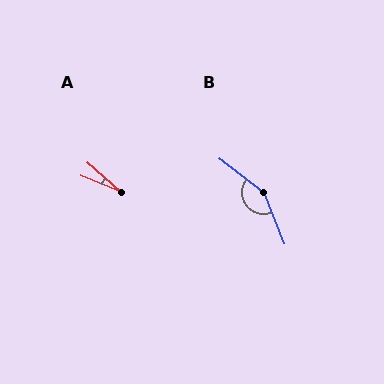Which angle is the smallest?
A, at approximately 19 degrees.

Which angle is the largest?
B, at approximately 149 degrees.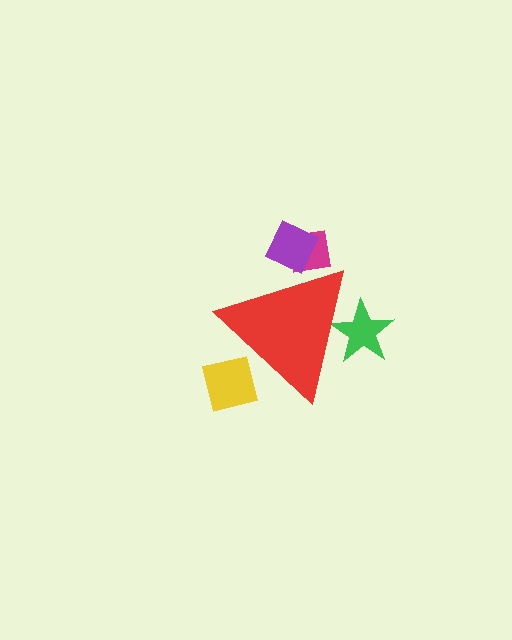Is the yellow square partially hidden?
Yes, the yellow square is partially hidden behind the red triangle.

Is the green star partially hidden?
Yes, the green star is partially hidden behind the red triangle.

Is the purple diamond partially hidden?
Yes, the purple diamond is partially hidden behind the red triangle.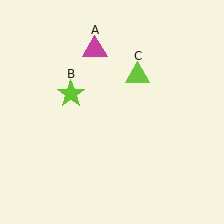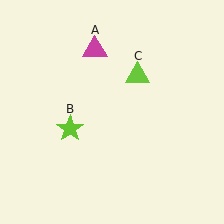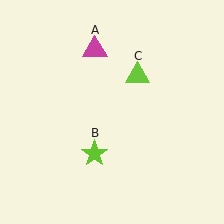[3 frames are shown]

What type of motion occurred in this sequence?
The lime star (object B) rotated counterclockwise around the center of the scene.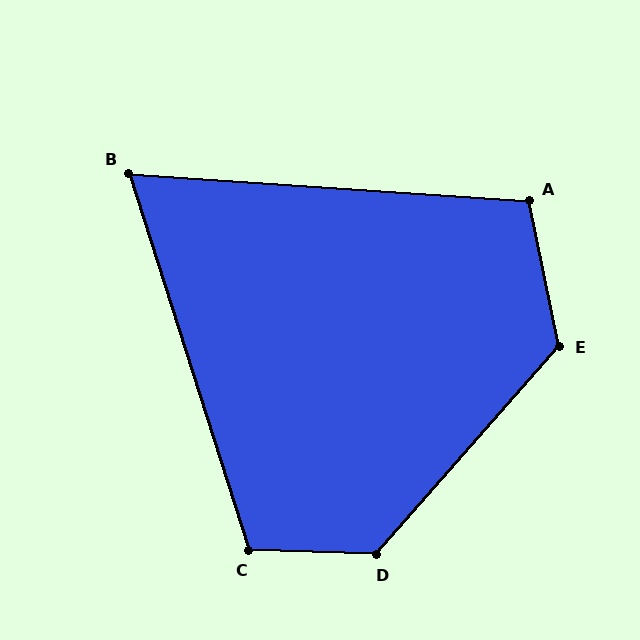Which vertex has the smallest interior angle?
B, at approximately 68 degrees.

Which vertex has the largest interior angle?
D, at approximately 129 degrees.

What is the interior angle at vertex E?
Approximately 127 degrees (obtuse).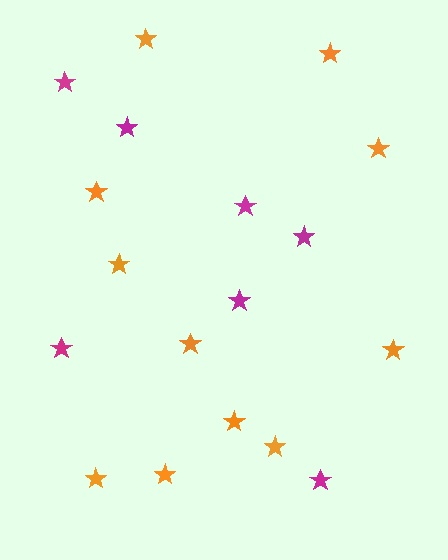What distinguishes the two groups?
There are 2 groups: one group of orange stars (11) and one group of magenta stars (7).